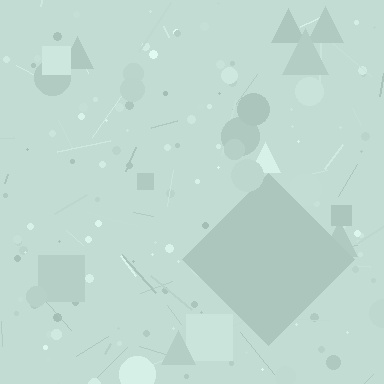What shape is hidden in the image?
A diamond is hidden in the image.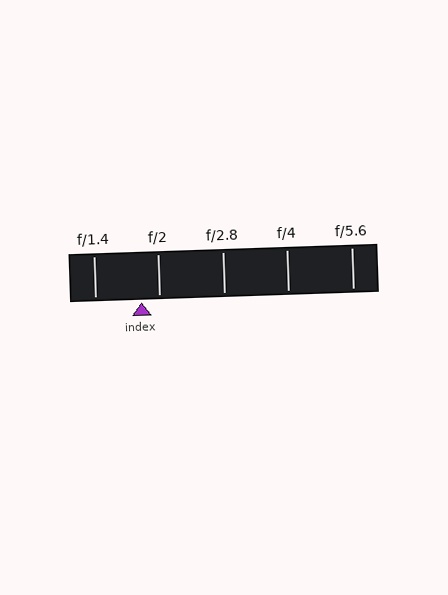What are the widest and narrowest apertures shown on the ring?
The widest aperture shown is f/1.4 and the narrowest is f/5.6.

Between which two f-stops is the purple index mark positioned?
The index mark is between f/1.4 and f/2.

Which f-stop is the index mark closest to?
The index mark is closest to f/2.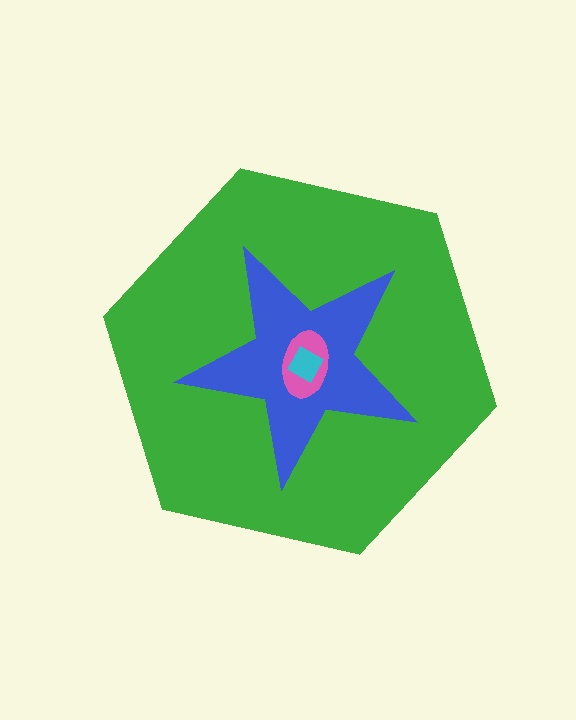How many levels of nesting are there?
4.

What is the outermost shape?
The green hexagon.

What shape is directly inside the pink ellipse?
The cyan diamond.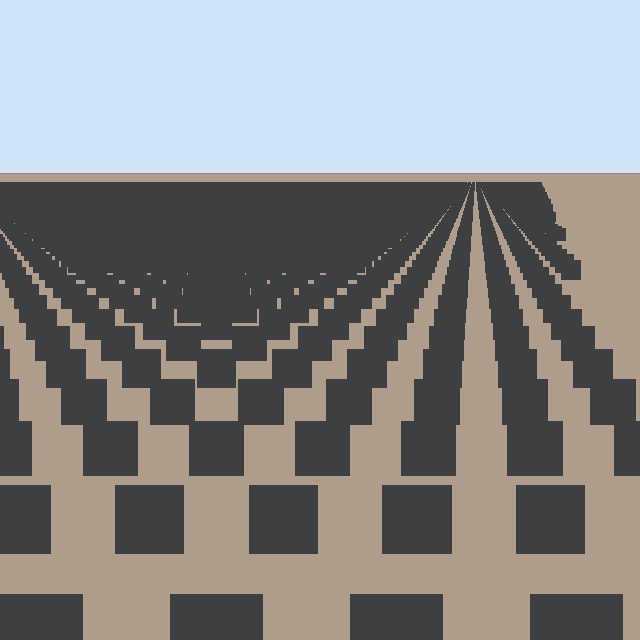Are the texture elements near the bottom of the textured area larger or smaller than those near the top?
Larger. Near the bottom, elements are closer to the viewer and appear at a bigger on-screen size.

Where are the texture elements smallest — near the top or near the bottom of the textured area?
Near the top.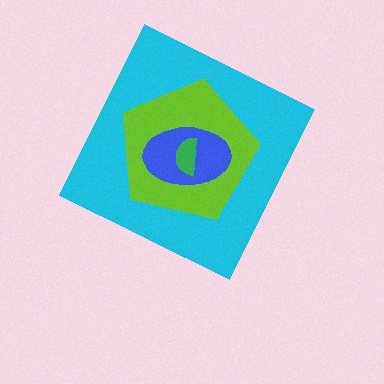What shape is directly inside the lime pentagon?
The blue ellipse.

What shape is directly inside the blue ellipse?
The green semicircle.